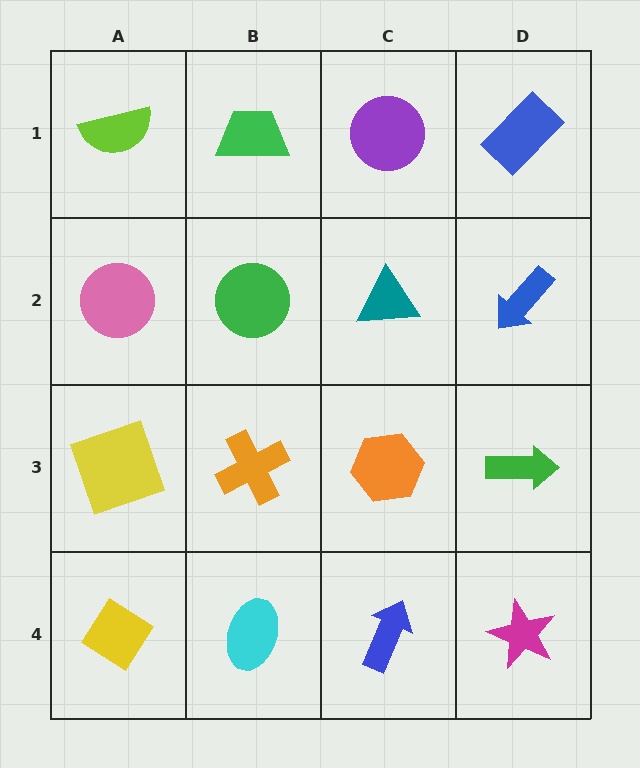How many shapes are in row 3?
4 shapes.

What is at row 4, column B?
A cyan ellipse.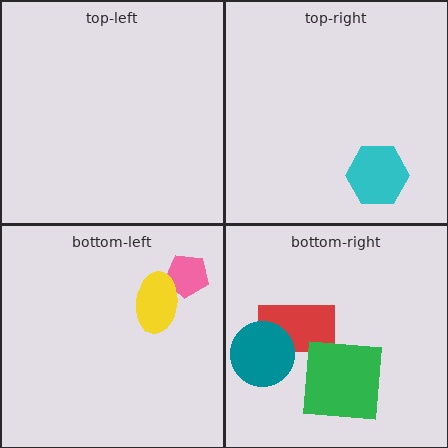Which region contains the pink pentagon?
The bottom-left region.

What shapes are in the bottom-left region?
The pink pentagon, the yellow ellipse.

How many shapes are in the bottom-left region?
2.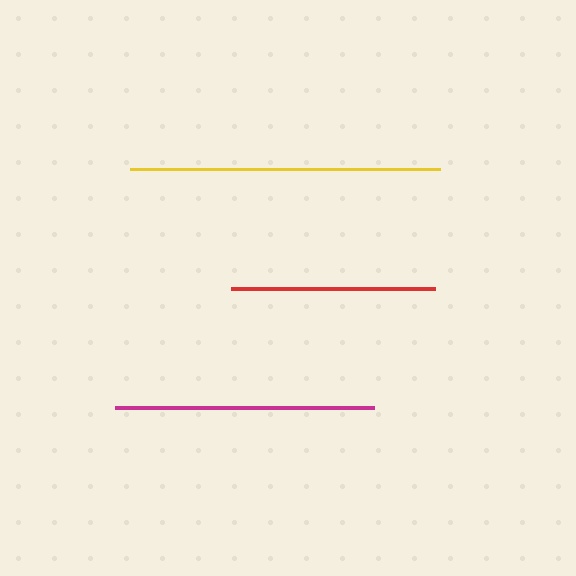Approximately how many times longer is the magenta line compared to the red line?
The magenta line is approximately 1.3 times the length of the red line.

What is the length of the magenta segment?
The magenta segment is approximately 259 pixels long.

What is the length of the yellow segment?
The yellow segment is approximately 310 pixels long.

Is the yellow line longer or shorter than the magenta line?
The yellow line is longer than the magenta line.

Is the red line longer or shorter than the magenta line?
The magenta line is longer than the red line.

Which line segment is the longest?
The yellow line is the longest at approximately 310 pixels.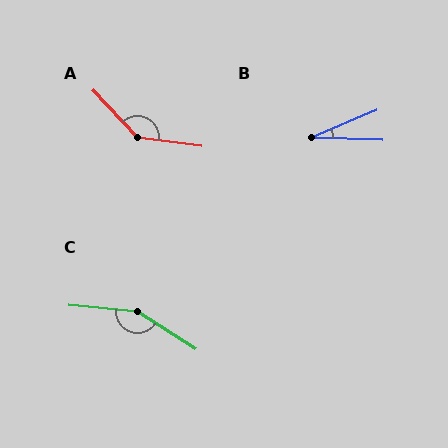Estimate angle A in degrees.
Approximately 140 degrees.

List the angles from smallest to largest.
B (24°), A (140°), C (153°).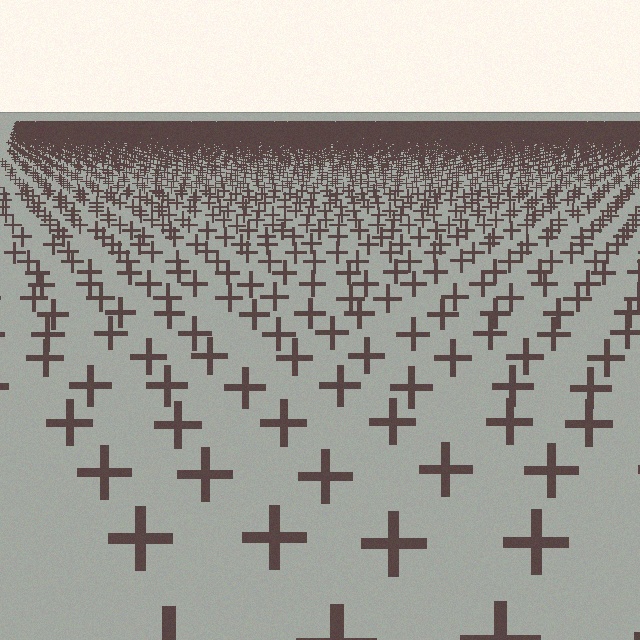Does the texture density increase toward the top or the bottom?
Density increases toward the top.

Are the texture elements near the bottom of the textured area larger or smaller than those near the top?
Larger. Near the bottom, elements are closer to the viewer and appear at a bigger on-screen size.